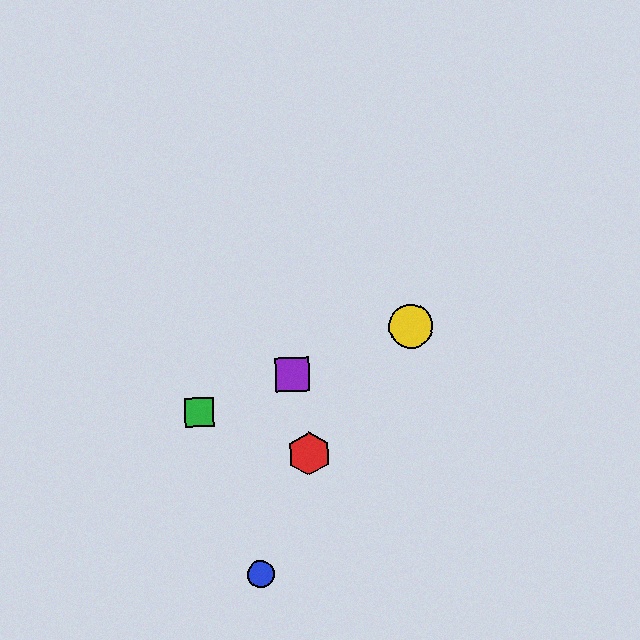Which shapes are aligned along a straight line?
The green square, the yellow circle, the purple square are aligned along a straight line.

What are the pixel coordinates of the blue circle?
The blue circle is at (261, 574).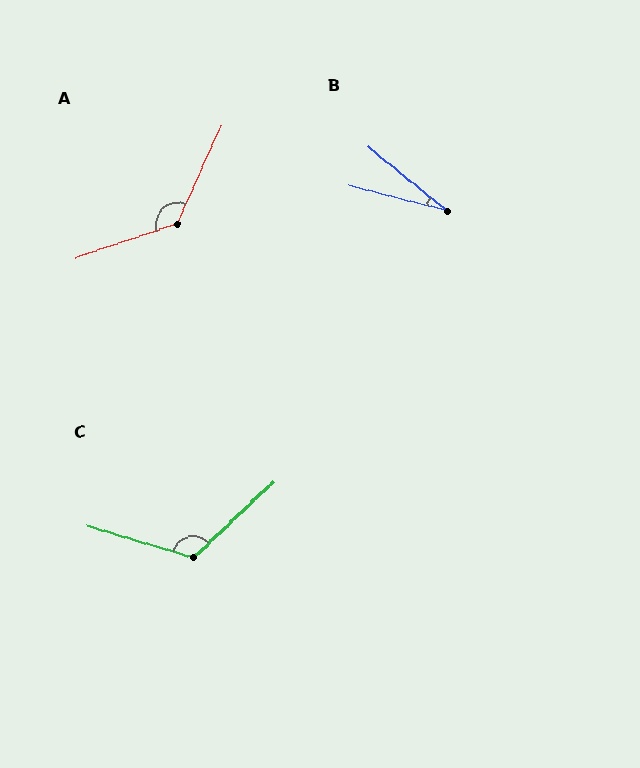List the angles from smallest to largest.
B (25°), C (120°), A (133°).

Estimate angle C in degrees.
Approximately 120 degrees.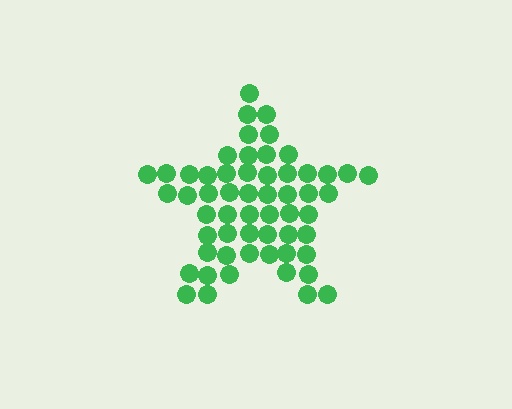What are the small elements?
The small elements are circles.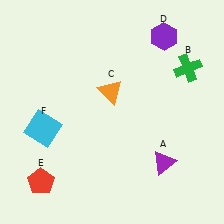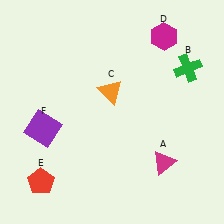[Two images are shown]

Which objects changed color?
A changed from purple to magenta. D changed from purple to magenta. F changed from cyan to purple.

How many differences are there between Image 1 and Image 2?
There are 3 differences between the two images.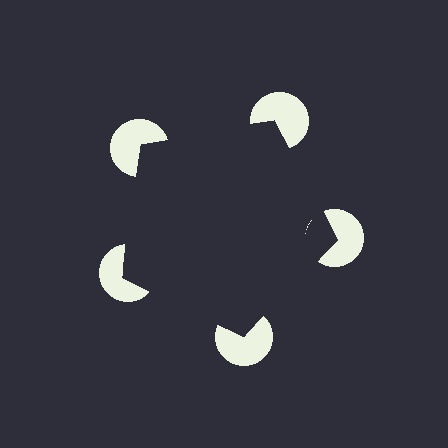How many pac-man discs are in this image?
There are 5 — one at each vertex of the illusory pentagon.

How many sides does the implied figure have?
5 sides.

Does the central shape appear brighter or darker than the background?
It typically appears slightly darker than the background, even though no actual brightness change is drawn.